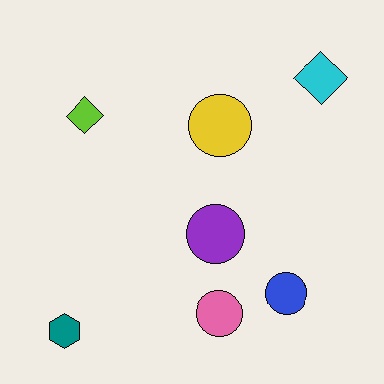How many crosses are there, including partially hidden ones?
There are no crosses.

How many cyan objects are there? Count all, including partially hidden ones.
There is 1 cyan object.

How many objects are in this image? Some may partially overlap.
There are 7 objects.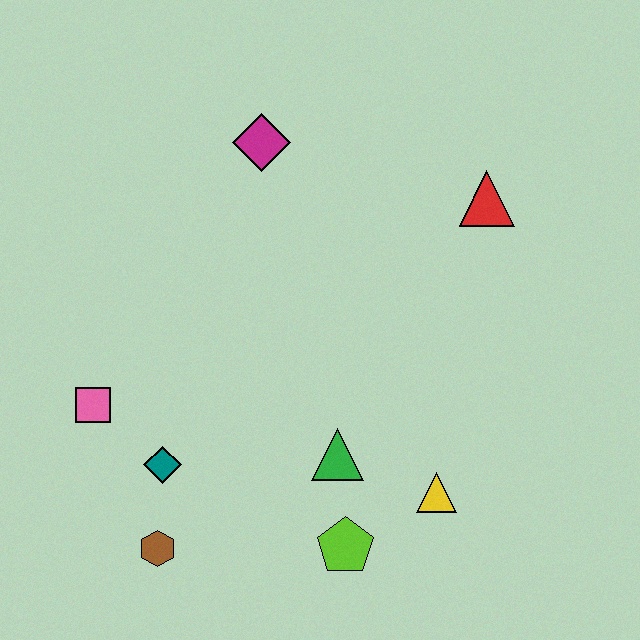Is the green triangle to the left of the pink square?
No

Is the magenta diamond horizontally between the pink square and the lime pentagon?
Yes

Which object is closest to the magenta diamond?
The red triangle is closest to the magenta diamond.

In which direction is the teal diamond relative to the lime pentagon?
The teal diamond is to the left of the lime pentagon.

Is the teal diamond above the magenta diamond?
No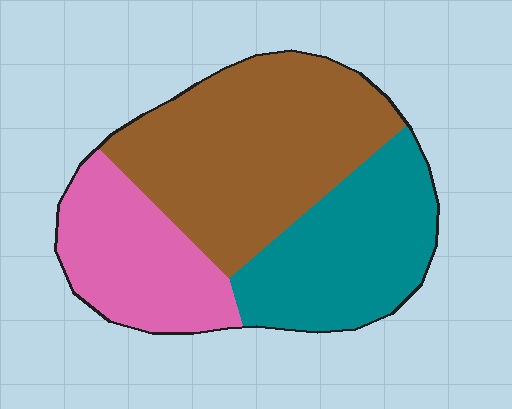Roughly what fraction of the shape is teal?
Teal takes up about one third (1/3) of the shape.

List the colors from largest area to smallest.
From largest to smallest: brown, teal, pink.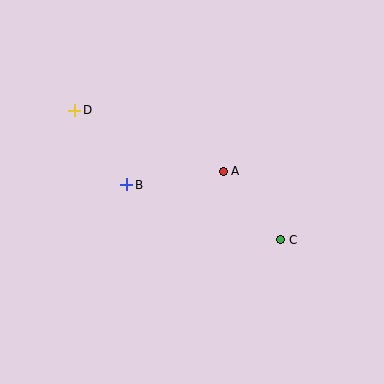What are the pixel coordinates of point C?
Point C is at (281, 240).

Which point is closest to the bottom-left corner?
Point B is closest to the bottom-left corner.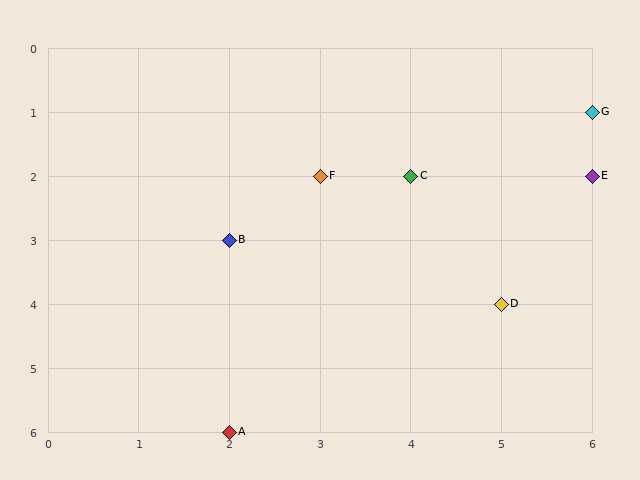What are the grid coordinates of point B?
Point B is at grid coordinates (2, 3).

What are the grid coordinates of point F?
Point F is at grid coordinates (3, 2).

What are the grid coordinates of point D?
Point D is at grid coordinates (5, 4).